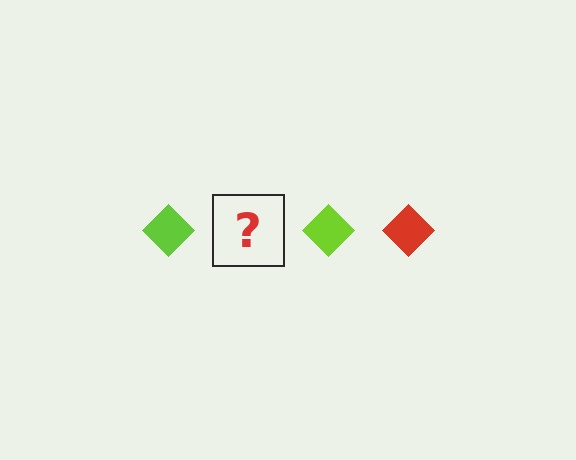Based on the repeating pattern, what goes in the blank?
The blank should be a red diamond.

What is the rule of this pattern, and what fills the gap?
The rule is that the pattern cycles through lime, red diamonds. The gap should be filled with a red diamond.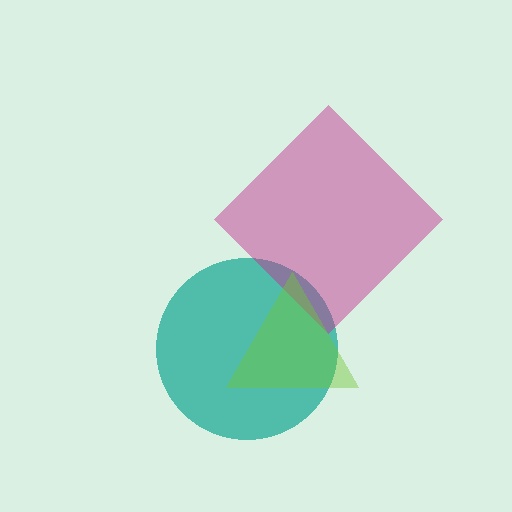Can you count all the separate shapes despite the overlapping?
Yes, there are 3 separate shapes.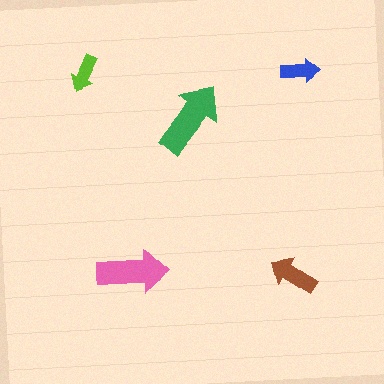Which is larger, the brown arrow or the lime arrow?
The brown one.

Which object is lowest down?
The brown arrow is bottommost.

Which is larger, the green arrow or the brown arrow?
The green one.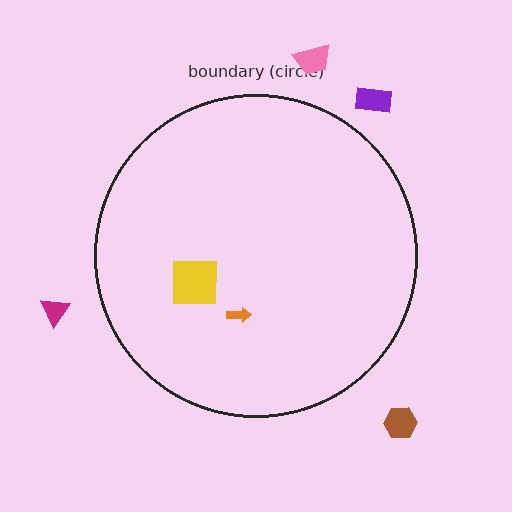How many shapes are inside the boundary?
2 inside, 4 outside.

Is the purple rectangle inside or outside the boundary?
Outside.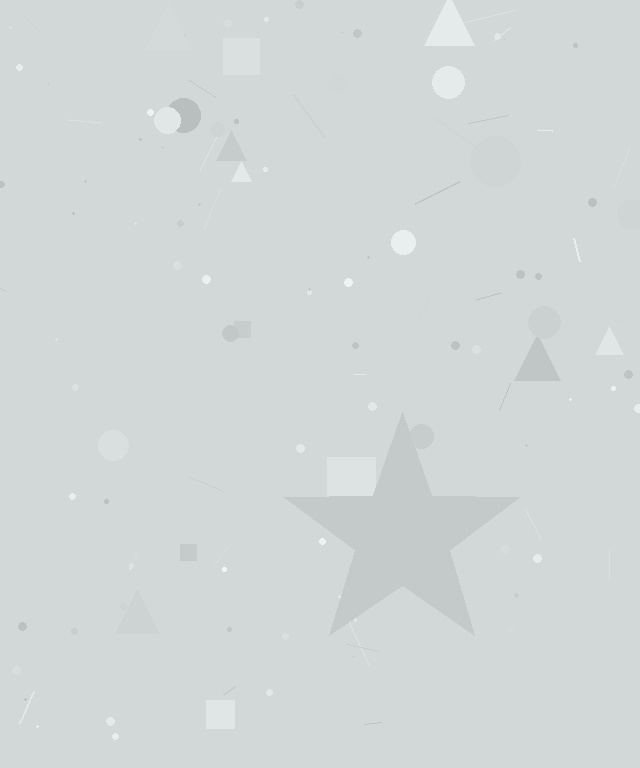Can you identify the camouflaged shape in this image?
The camouflaged shape is a star.